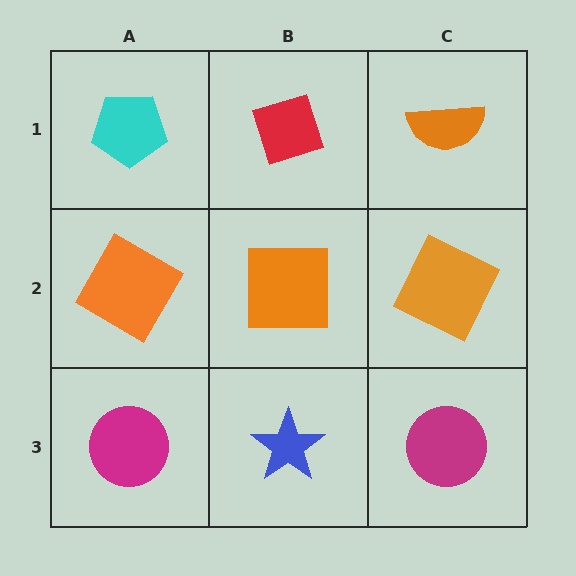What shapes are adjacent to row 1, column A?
An orange square (row 2, column A), a red diamond (row 1, column B).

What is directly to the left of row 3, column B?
A magenta circle.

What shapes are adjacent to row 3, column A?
An orange square (row 2, column A), a blue star (row 3, column B).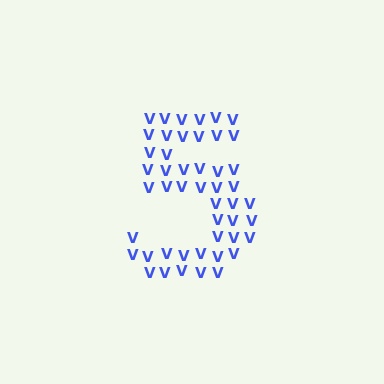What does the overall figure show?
The overall figure shows the digit 5.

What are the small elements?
The small elements are letter V's.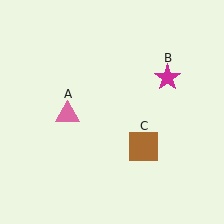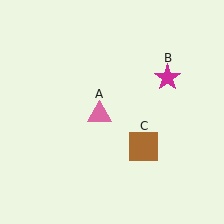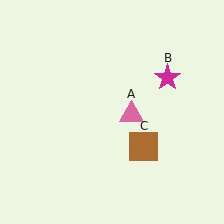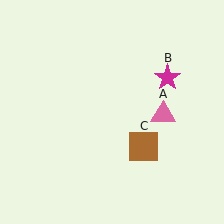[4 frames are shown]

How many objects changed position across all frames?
1 object changed position: pink triangle (object A).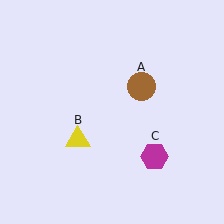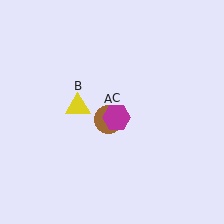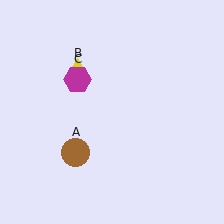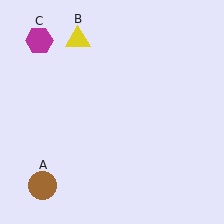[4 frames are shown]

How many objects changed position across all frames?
3 objects changed position: brown circle (object A), yellow triangle (object B), magenta hexagon (object C).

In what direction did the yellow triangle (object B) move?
The yellow triangle (object B) moved up.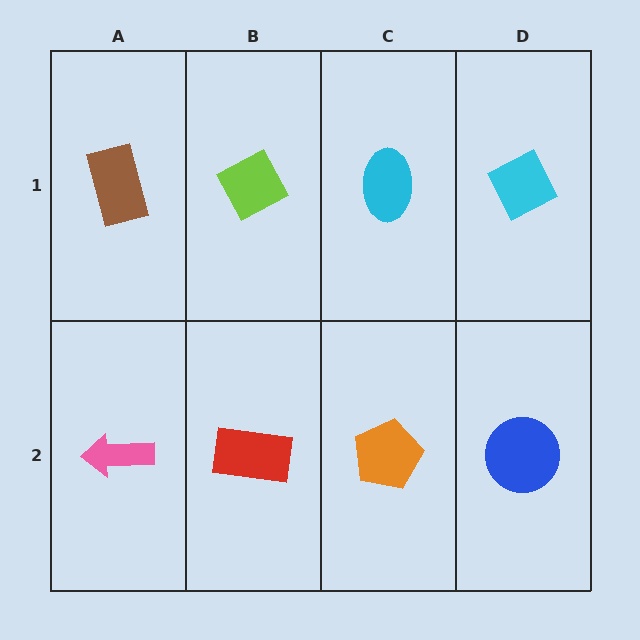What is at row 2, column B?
A red rectangle.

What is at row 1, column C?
A cyan ellipse.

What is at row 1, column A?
A brown rectangle.